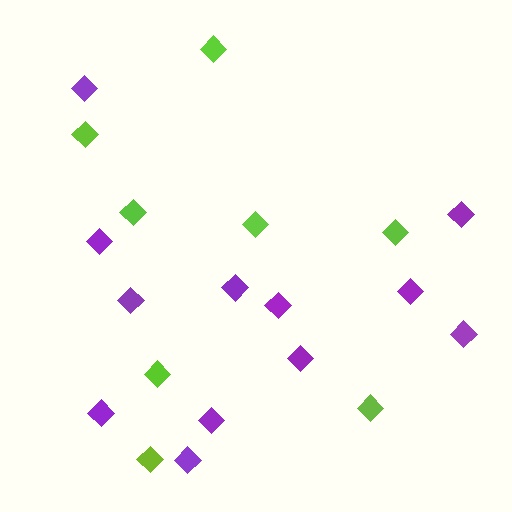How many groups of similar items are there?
There are 2 groups: one group of lime diamonds (8) and one group of purple diamonds (12).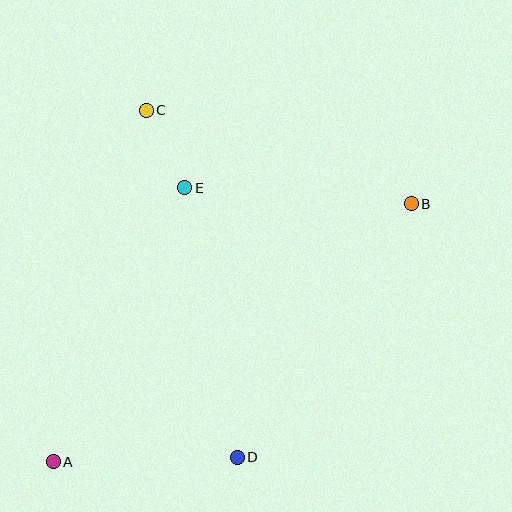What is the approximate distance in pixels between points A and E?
The distance between A and E is approximately 304 pixels.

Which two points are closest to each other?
Points C and E are closest to each other.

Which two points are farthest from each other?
Points A and B are farthest from each other.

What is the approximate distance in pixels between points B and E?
The distance between B and E is approximately 227 pixels.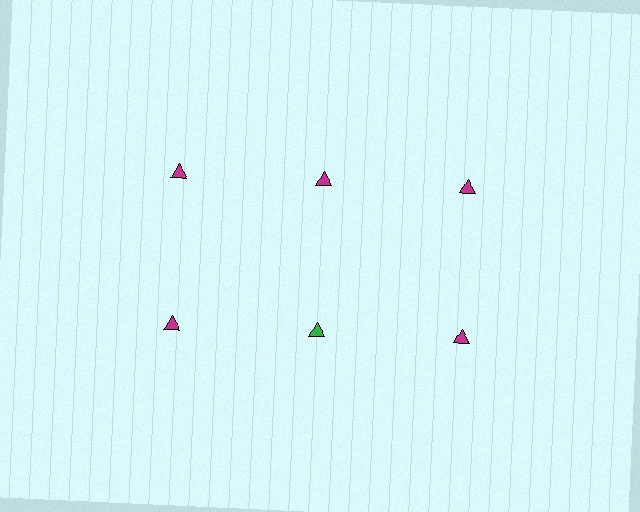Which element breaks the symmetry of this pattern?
The green triangle in the second row, second from left column breaks the symmetry. All other shapes are magenta triangles.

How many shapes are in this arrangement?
There are 6 shapes arranged in a grid pattern.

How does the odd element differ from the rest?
It has a different color: green instead of magenta.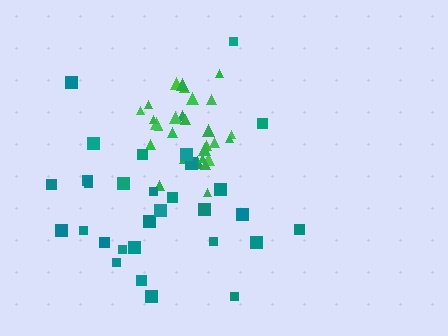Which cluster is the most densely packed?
Green.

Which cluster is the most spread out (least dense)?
Teal.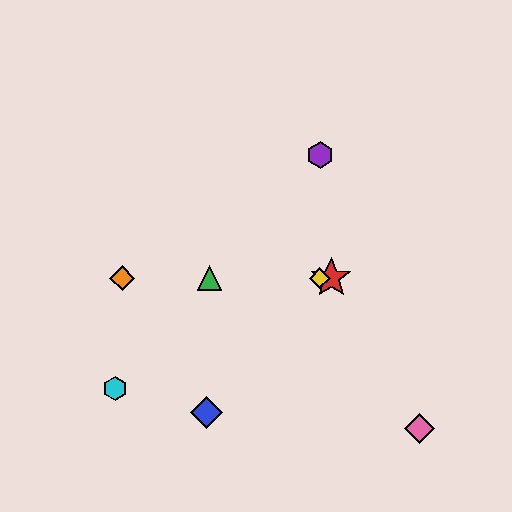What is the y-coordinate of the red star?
The red star is at y≈278.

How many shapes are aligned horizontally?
4 shapes (the red star, the green triangle, the yellow diamond, the orange diamond) are aligned horizontally.